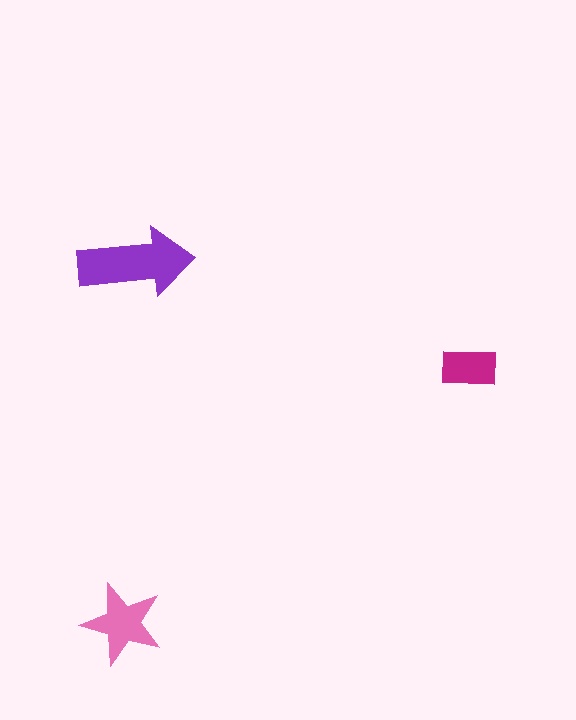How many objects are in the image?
There are 3 objects in the image.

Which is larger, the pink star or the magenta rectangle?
The pink star.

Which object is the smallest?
The magenta rectangle.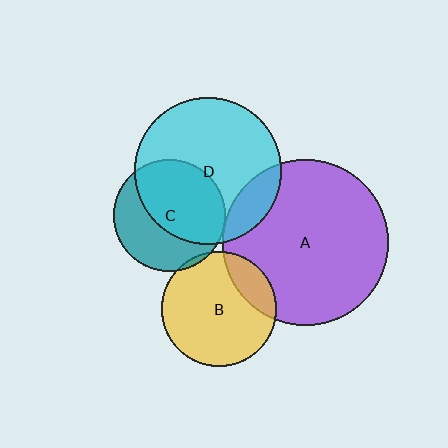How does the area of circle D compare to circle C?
Approximately 1.7 times.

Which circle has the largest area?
Circle A (purple).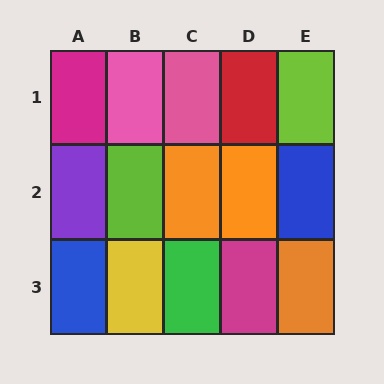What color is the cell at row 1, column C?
Pink.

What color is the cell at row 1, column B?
Pink.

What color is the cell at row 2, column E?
Blue.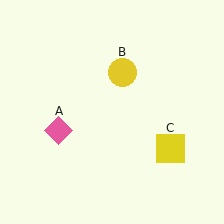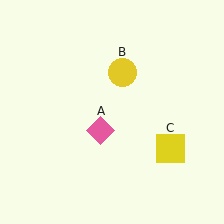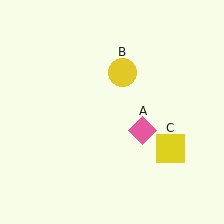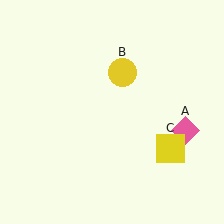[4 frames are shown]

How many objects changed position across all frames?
1 object changed position: pink diamond (object A).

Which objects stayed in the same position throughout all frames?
Yellow circle (object B) and yellow square (object C) remained stationary.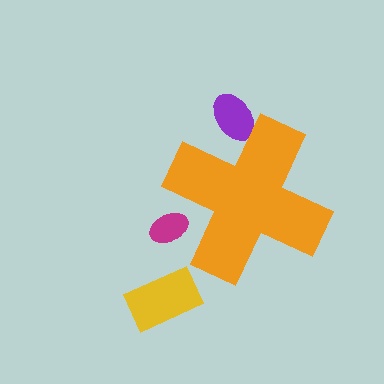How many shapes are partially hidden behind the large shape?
2 shapes are partially hidden.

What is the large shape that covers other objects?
An orange cross.